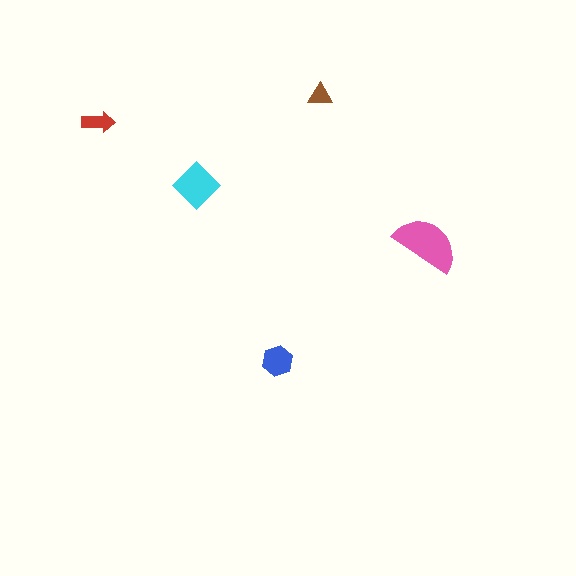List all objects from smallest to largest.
The brown triangle, the red arrow, the blue hexagon, the cyan diamond, the pink semicircle.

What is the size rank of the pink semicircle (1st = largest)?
1st.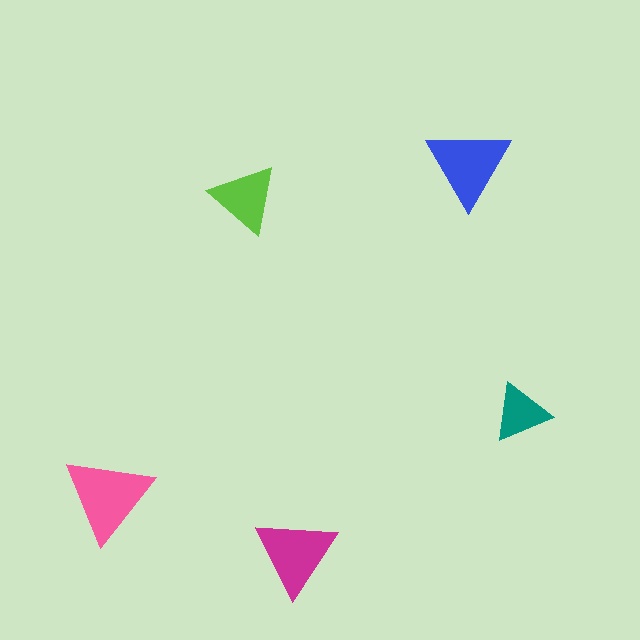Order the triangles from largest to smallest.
the pink one, the blue one, the magenta one, the lime one, the teal one.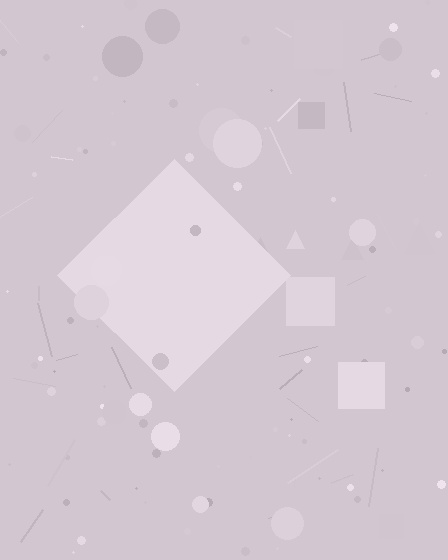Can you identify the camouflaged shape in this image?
The camouflaged shape is a diamond.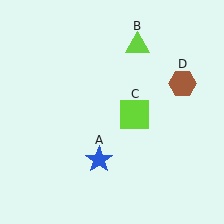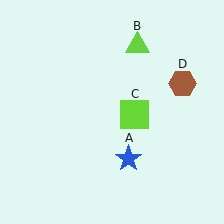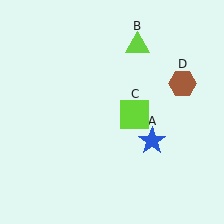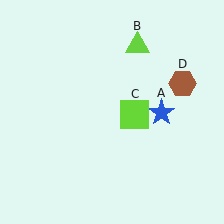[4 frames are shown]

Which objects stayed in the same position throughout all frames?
Lime triangle (object B) and lime square (object C) and brown hexagon (object D) remained stationary.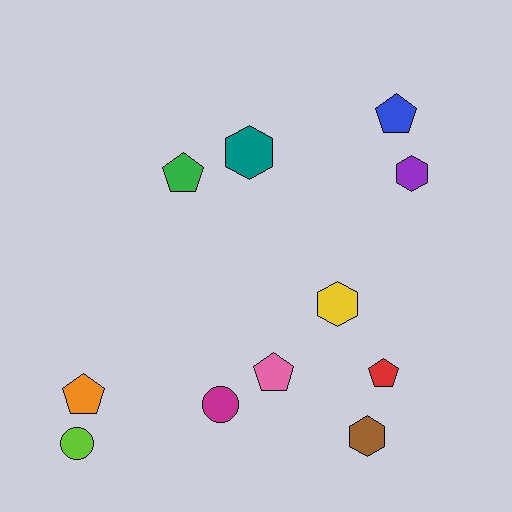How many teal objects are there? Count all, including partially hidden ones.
There is 1 teal object.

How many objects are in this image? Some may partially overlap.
There are 11 objects.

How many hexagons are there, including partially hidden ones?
There are 4 hexagons.